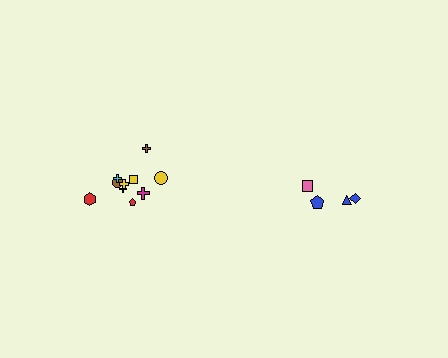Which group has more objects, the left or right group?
The left group.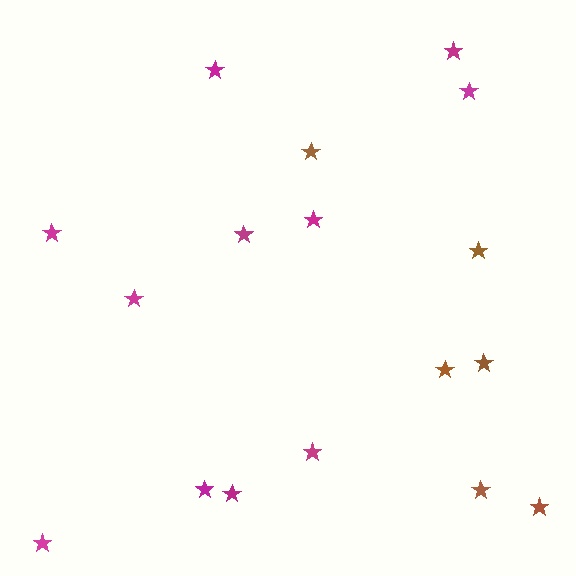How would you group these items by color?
There are 2 groups: one group of brown stars (6) and one group of magenta stars (11).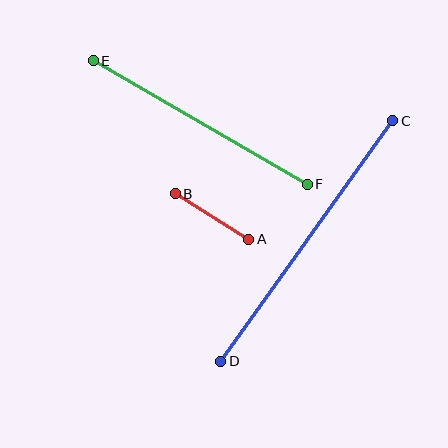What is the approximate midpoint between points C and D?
The midpoint is at approximately (307, 241) pixels.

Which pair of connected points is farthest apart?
Points C and D are farthest apart.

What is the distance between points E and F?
The distance is approximately 247 pixels.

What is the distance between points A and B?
The distance is approximately 86 pixels.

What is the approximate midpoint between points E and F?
The midpoint is at approximately (200, 123) pixels.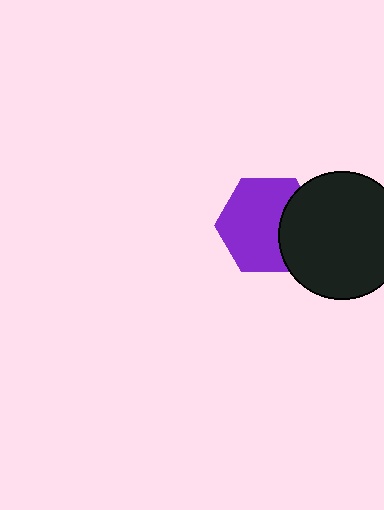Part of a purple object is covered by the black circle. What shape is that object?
It is a hexagon.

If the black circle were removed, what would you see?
You would see the complete purple hexagon.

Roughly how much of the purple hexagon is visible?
Most of it is visible (roughly 70%).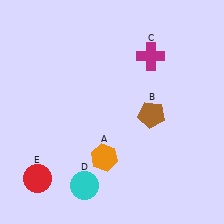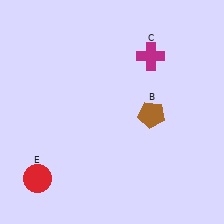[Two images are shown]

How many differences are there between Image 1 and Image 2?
There are 2 differences between the two images.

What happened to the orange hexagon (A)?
The orange hexagon (A) was removed in Image 2. It was in the bottom-left area of Image 1.